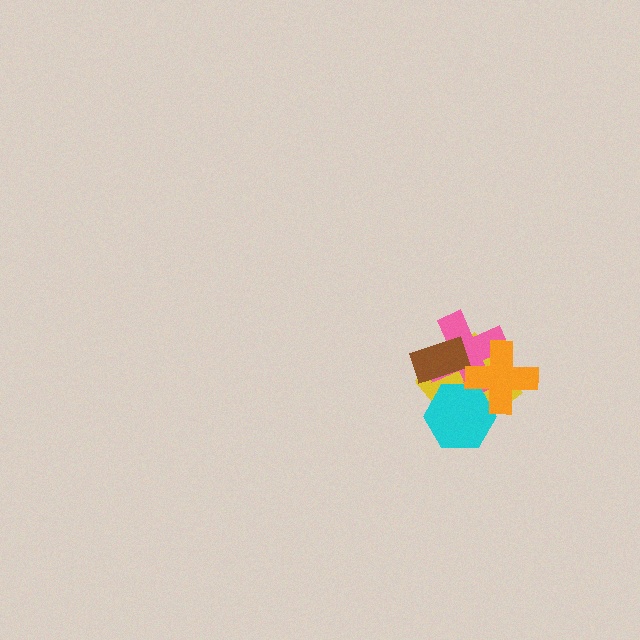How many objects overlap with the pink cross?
4 objects overlap with the pink cross.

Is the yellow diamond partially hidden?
Yes, it is partially covered by another shape.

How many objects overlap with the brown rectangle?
2 objects overlap with the brown rectangle.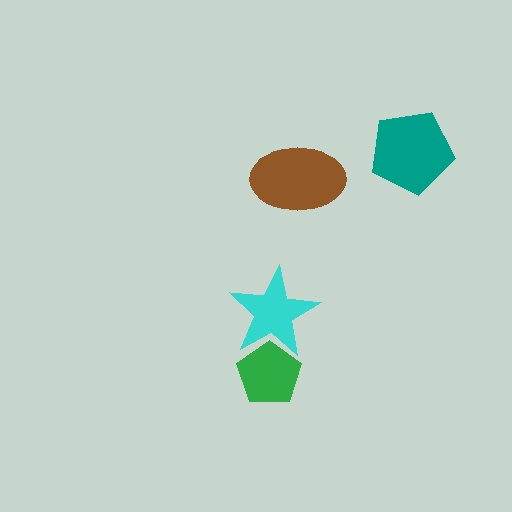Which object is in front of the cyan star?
The green pentagon is in front of the cyan star.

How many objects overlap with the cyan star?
1 object overlaps with the cyan star.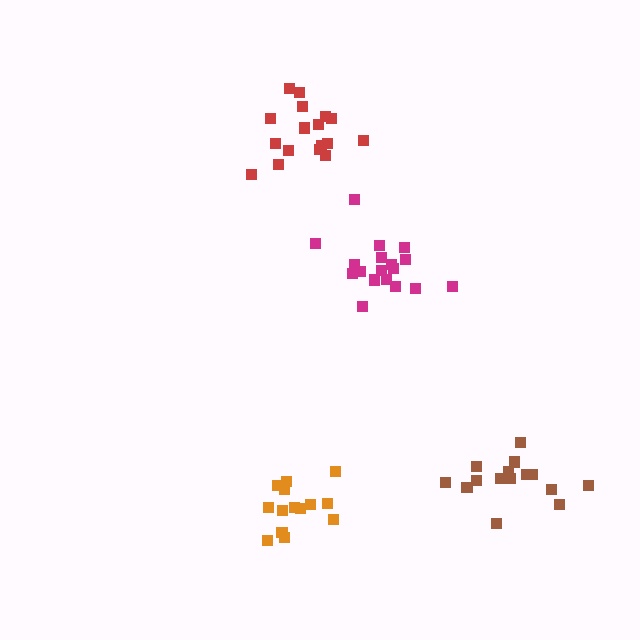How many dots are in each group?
Group 1: 14 dots, Group 2: 18 dots, Group 3: 17 dots, Group 4: 16 dots (65 total).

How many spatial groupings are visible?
There are 4 spatial groupings.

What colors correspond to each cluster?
The clusters are colored: orange, magenta, red, brown.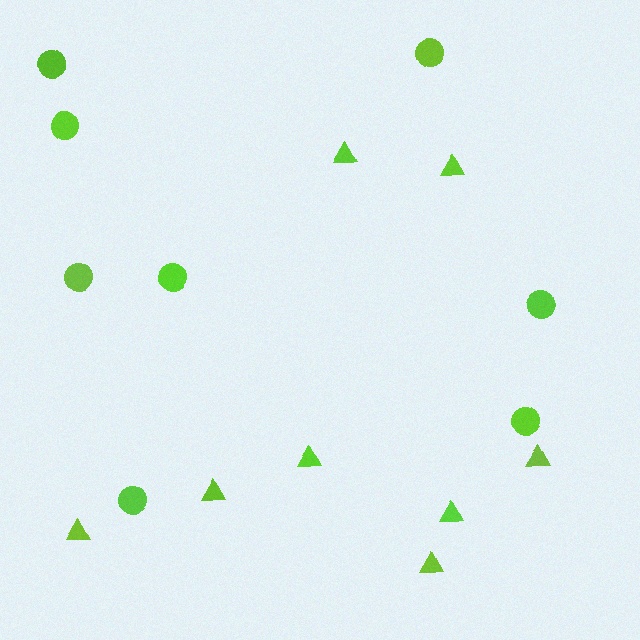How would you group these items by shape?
There are 2 groups: one group of triangles (8) and one group of circles (8).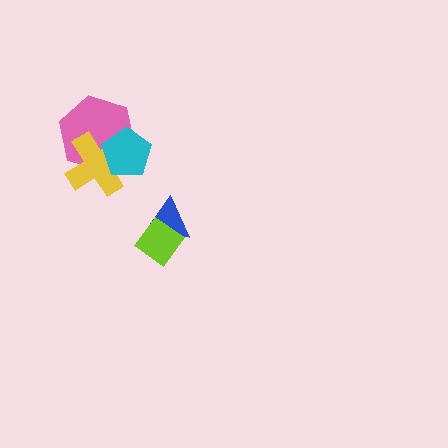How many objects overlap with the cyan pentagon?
2 objects overlap with the cyan pentagon.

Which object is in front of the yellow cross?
The cyan pentagon is in front of the yellow cross.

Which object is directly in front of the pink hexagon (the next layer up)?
The yellow cross is directly in front of the pink hexagon.